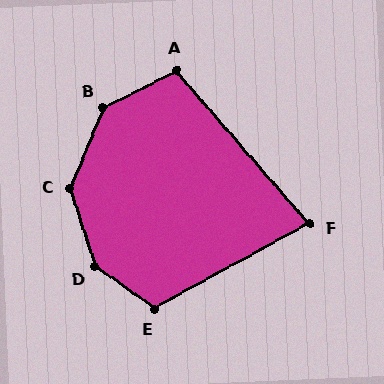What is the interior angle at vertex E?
Approximately 116 degrees (obtuse).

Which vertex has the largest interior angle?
D, at approximately 143 degrees.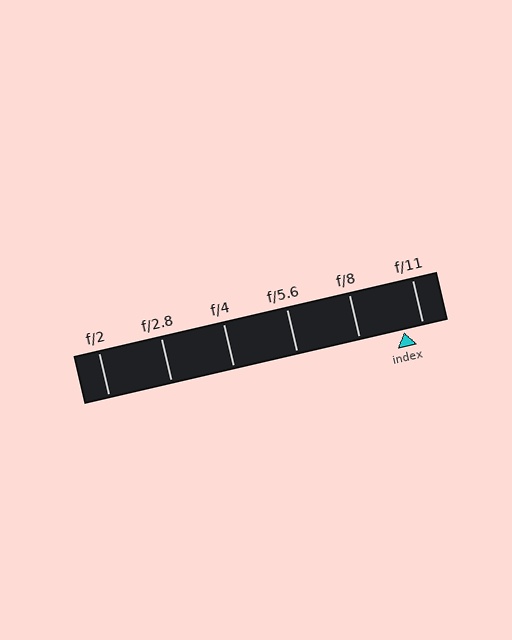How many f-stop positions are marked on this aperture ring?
There are 6 f-stop positions marked.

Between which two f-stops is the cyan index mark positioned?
The index mark is between f/8 and f/11.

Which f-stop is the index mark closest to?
The index mark is closest to f/11.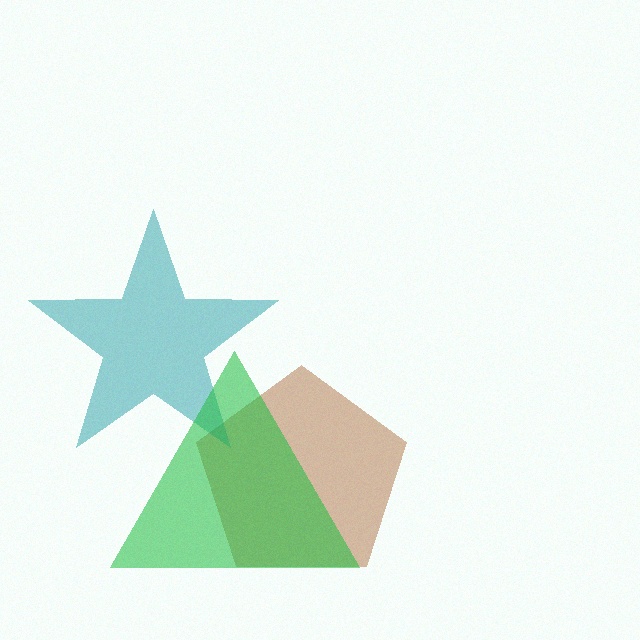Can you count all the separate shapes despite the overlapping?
Yes, there are 3 separate shapes.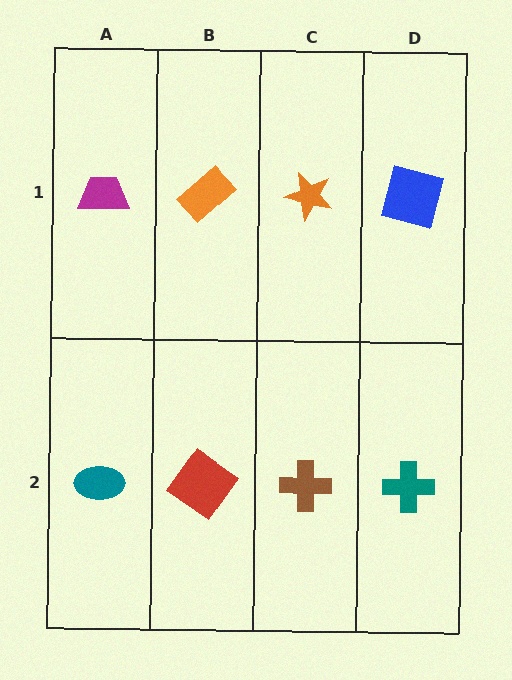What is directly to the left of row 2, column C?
A red diamond.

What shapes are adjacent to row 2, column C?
An orange star (row 1, column C), a red diamond (row 2, column B), a teal cross (row 2, column D).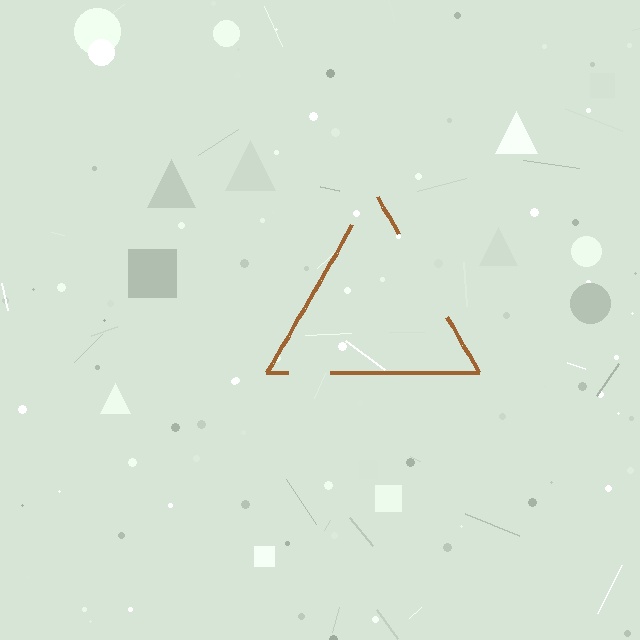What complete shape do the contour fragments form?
The contour fragments form a triangle.